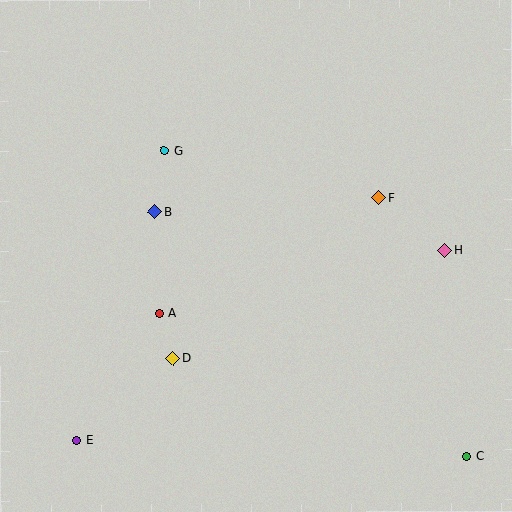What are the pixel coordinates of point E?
Point E is at (77, 440).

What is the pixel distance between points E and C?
The distance between E and C is 390 pixels.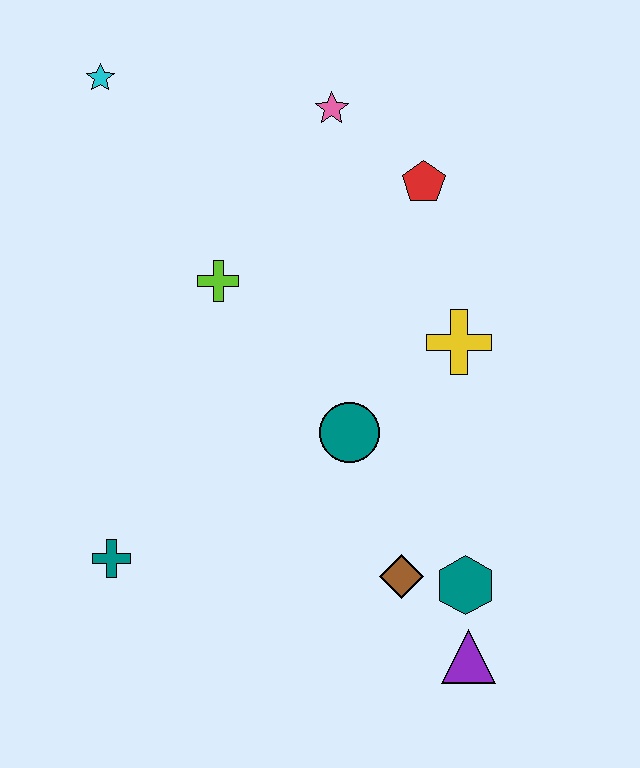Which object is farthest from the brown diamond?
The cyan star is farthest from the brown diamond.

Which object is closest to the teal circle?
The yellow cross is closest to the teal circle.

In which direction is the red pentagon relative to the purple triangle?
The red pentagon is above the purple triangle.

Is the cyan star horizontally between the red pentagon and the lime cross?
No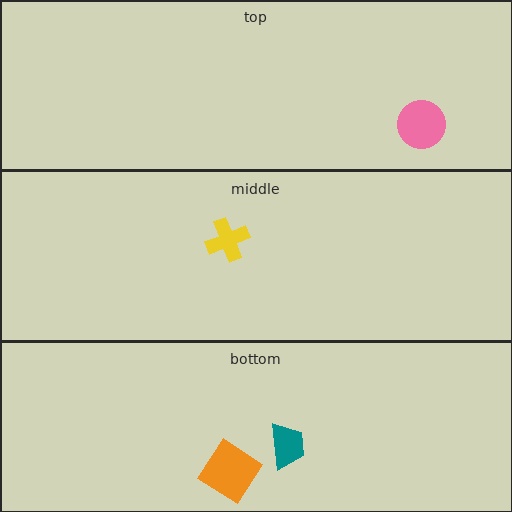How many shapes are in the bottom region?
2.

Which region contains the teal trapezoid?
The bottom region.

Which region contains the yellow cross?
The middle region.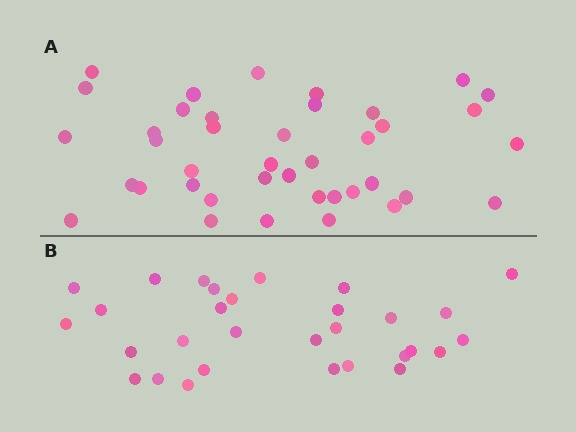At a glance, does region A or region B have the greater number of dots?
Region A (the top region) has more dots.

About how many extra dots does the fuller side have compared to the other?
Region A has roughly 10 or so more dots than region B.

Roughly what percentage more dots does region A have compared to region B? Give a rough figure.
About 35% more.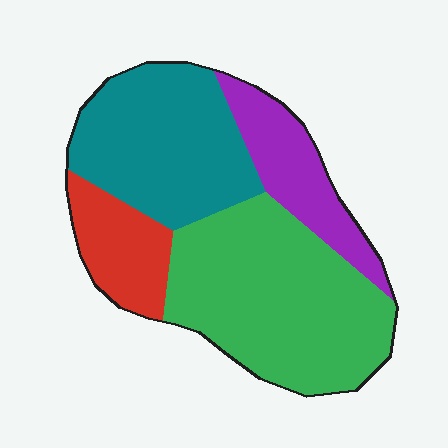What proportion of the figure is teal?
Teal takes up about one third (1/3) of the figure.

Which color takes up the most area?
Green, at roughly 40%.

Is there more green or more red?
Green.